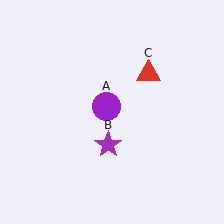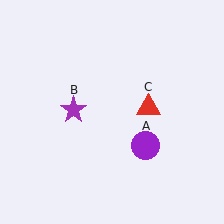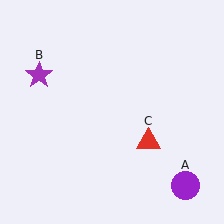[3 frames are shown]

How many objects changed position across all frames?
3 objects changed position: purple circle (object A), purple star (object B), red triangle (object C).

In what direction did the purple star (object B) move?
The purple star (object B) moved up and to the left.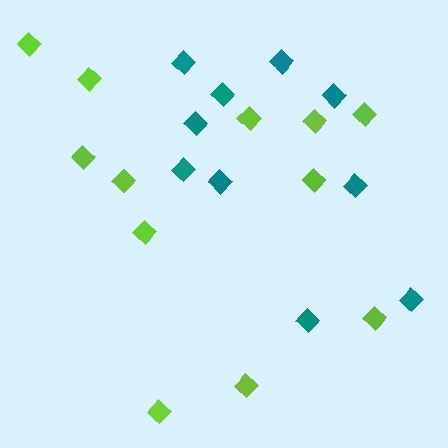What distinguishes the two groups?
There are 2 groups: one group of teal diamonds (10) and one group of lime diamonds (12).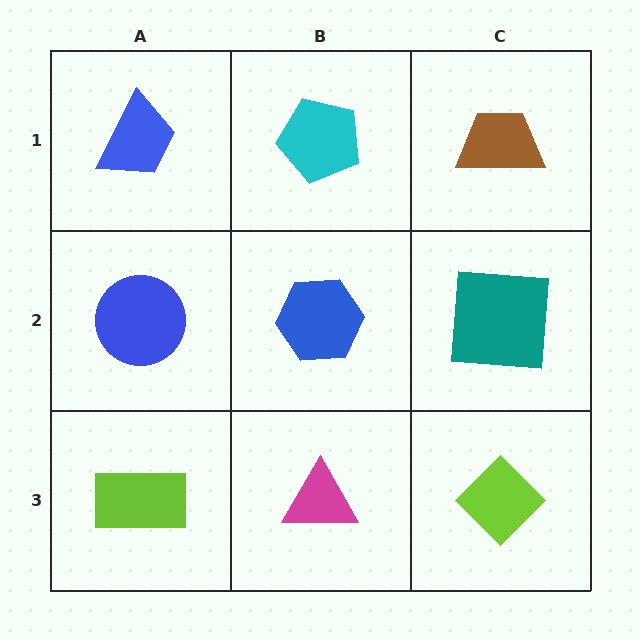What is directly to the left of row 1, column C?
A cyan pentagon.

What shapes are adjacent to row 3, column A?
A blue circle (row 2, column A), a magenta triangle (row 3, column B).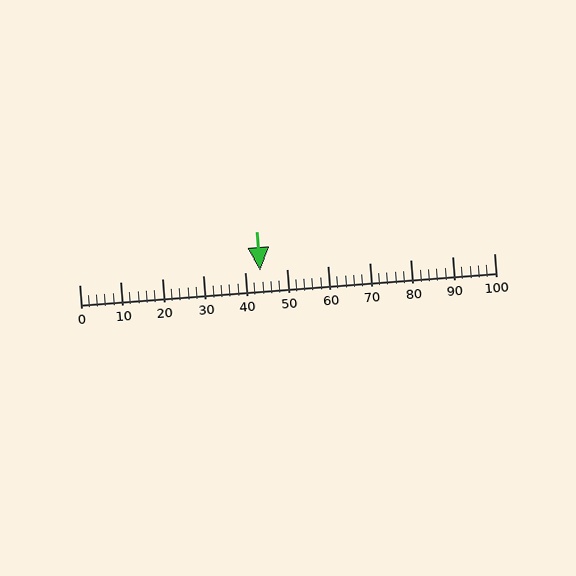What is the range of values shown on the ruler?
The ruler shows values from 0 to 100.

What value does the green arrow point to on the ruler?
The green arrow points to approximately 44.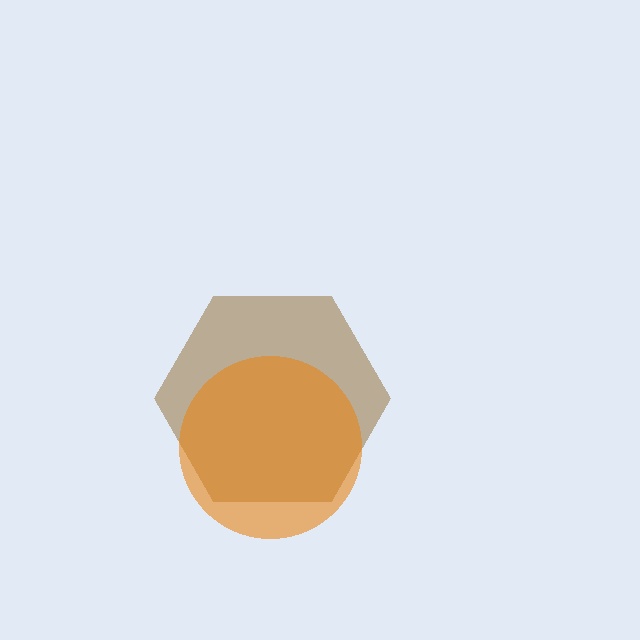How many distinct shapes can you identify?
There are 2 distinct shapes: a brown hexagon, an orange circle.